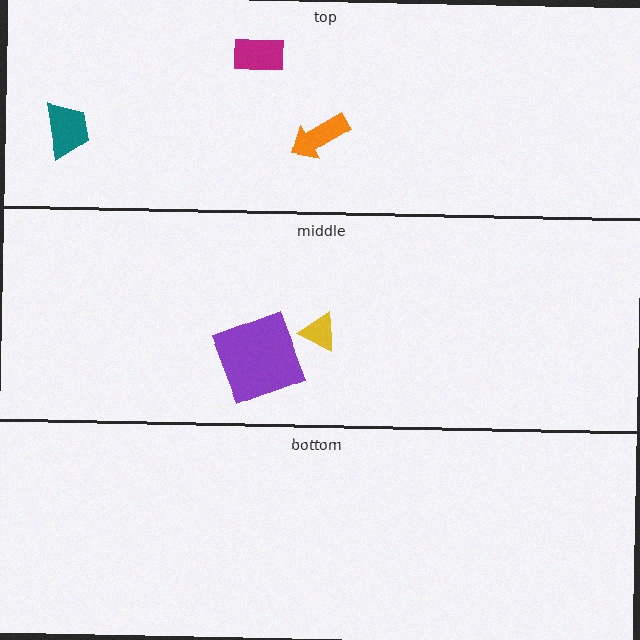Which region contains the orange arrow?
The top region.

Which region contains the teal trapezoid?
The top region.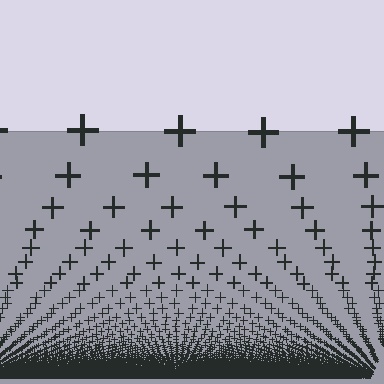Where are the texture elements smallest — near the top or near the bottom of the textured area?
Near the bottom.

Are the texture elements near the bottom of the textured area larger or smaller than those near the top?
Smaller. The gradient is inverted — elements near the bottom are smaller and denser.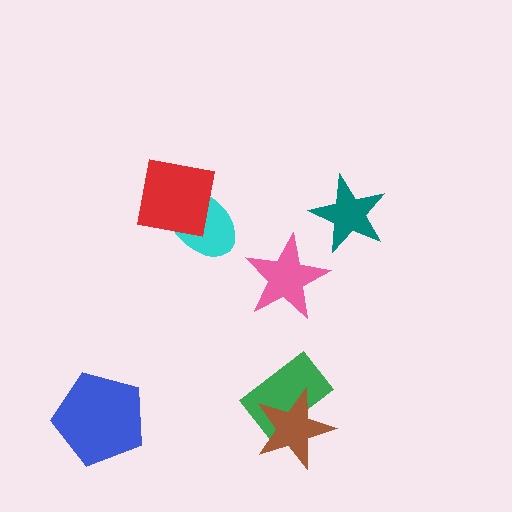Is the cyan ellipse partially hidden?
Yes, it is partially covered by another shape.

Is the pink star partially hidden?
No, no other shape covers it.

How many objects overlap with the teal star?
0 objects overlap with the teal star.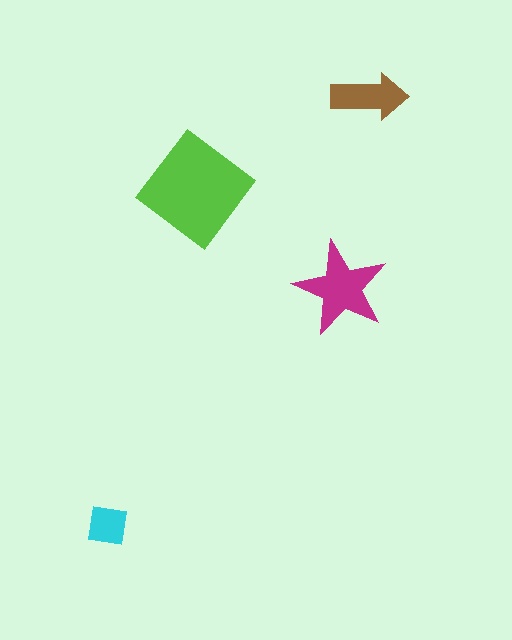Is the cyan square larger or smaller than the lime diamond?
Smaller.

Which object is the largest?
The lime diamond.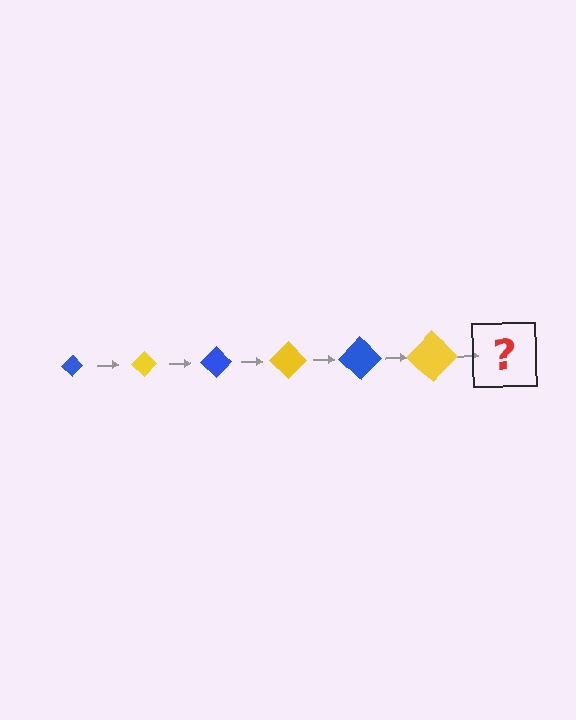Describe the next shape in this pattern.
It should be a blue diamond, larger than the previous one.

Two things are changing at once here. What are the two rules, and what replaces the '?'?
The two rules are that the diamond grows larger each step and the color cycles through blue and yellow. The '?' should be a blue diamond, larger than the previous one.